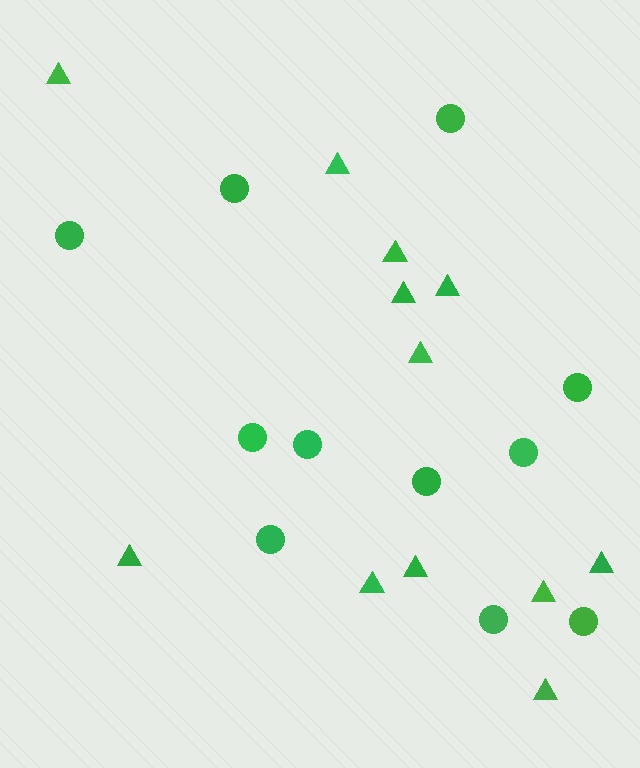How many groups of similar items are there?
There are 2 groups: one group of circles (11) and one group of triangles (12).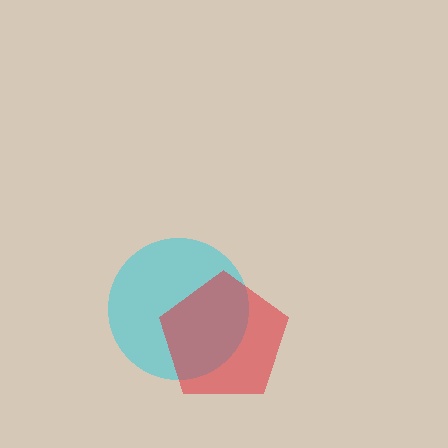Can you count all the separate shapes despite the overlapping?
Yes, there are 2 separate shapes.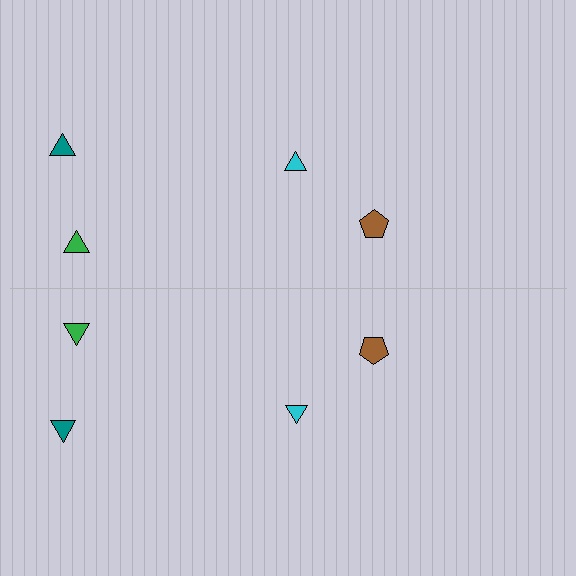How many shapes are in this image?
There are 8 shapes in this image.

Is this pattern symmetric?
Yes, this pattern has bilateral (reflection) symmetry.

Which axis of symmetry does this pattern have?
The pattern has a horizontal axis of symmetry running through the center of the image.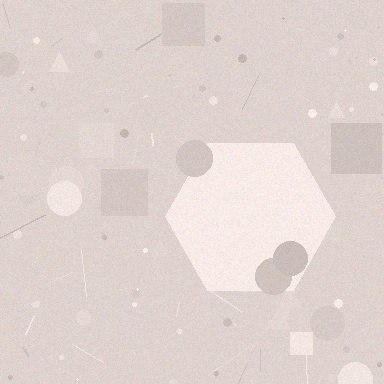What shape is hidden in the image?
A hexagon is hidden in the image.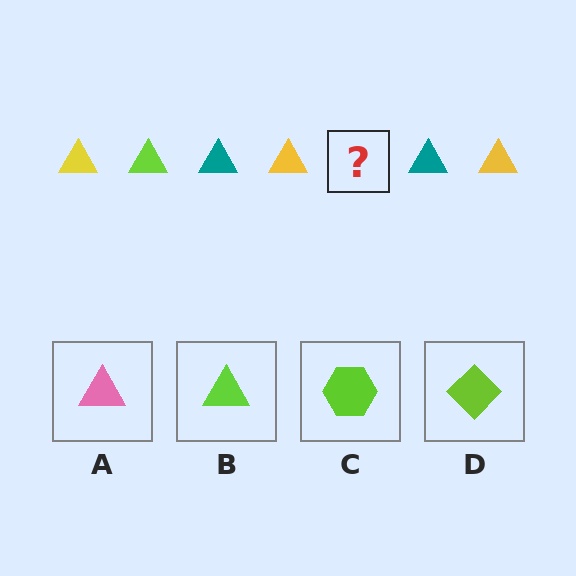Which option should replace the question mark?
Option B.